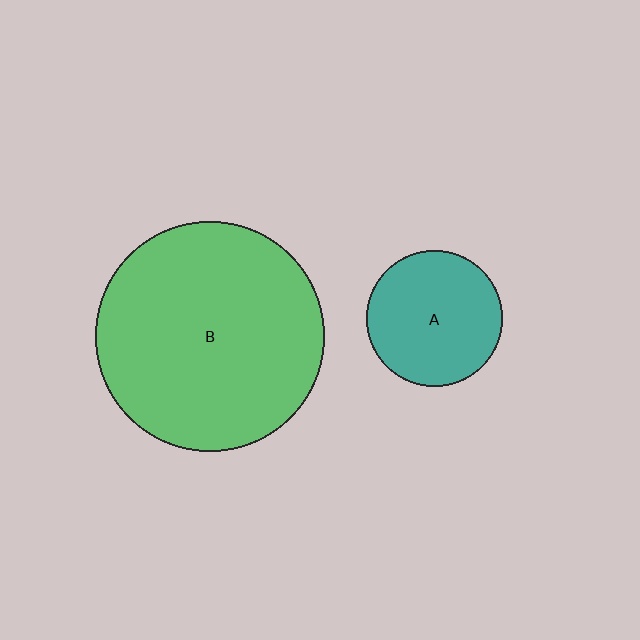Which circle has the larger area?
Circle B (green).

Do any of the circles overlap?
No, none of the circles overlap.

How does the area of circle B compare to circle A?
Approximately 2.9 times.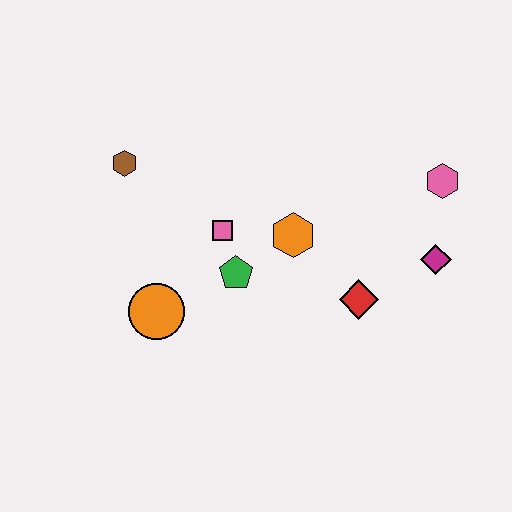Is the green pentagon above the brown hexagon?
No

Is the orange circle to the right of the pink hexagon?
No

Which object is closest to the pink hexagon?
The magenta diamond is closest to the pink hexagon.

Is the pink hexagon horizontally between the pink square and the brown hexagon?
No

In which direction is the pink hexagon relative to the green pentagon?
The pink hexagon is to the right of the green pentagon.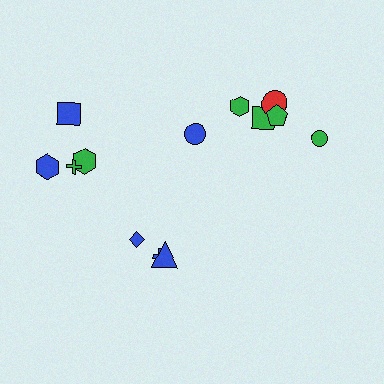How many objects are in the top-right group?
There are 6 objects.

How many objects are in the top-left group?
There are 4 objects.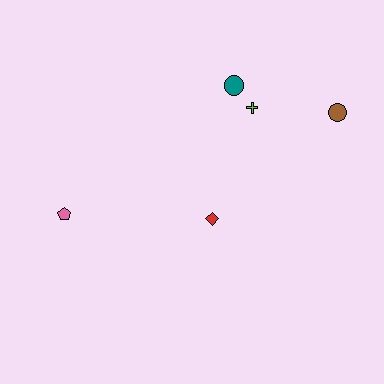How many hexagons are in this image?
There are no hexagons.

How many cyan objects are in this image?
There are no cyan objects.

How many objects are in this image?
There are 5 objects.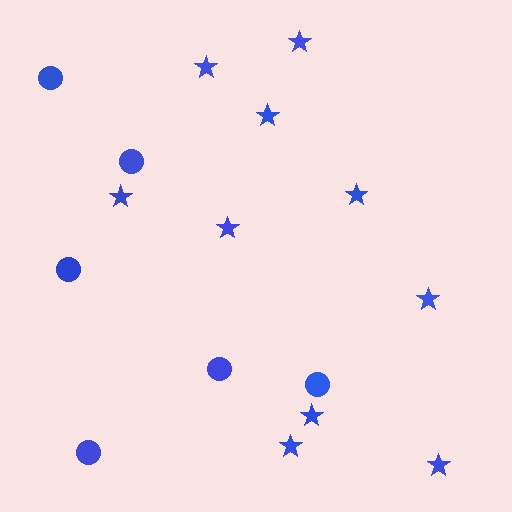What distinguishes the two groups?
There are 2 groups: one group of circles (6) and one group of stars (10).